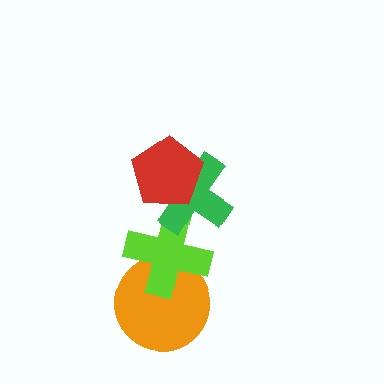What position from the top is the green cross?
The green cross is 2nd from the top.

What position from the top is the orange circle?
The orange circle is 4th from the top.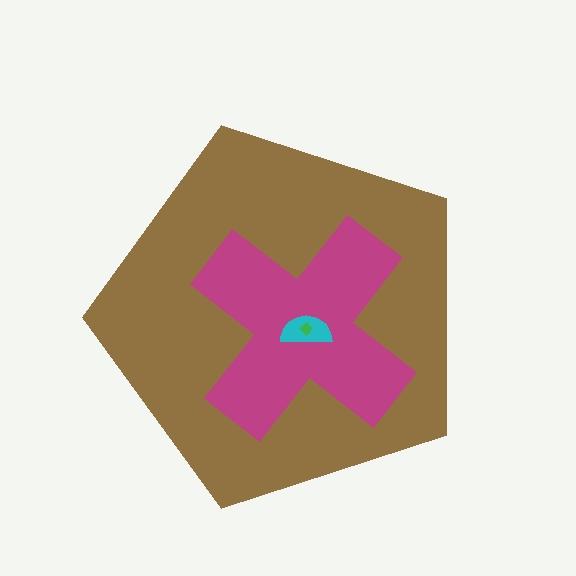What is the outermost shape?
The brown pentagon.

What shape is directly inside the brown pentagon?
The magenta cross.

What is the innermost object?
The green diamond.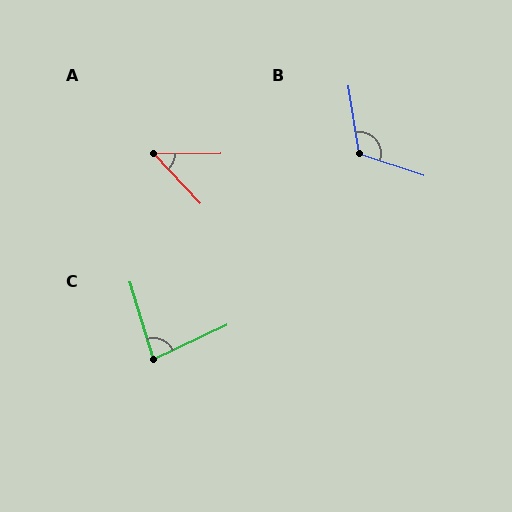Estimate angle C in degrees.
Approximately 81 degrees.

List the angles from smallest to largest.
A (47°), C (81°), B (117°).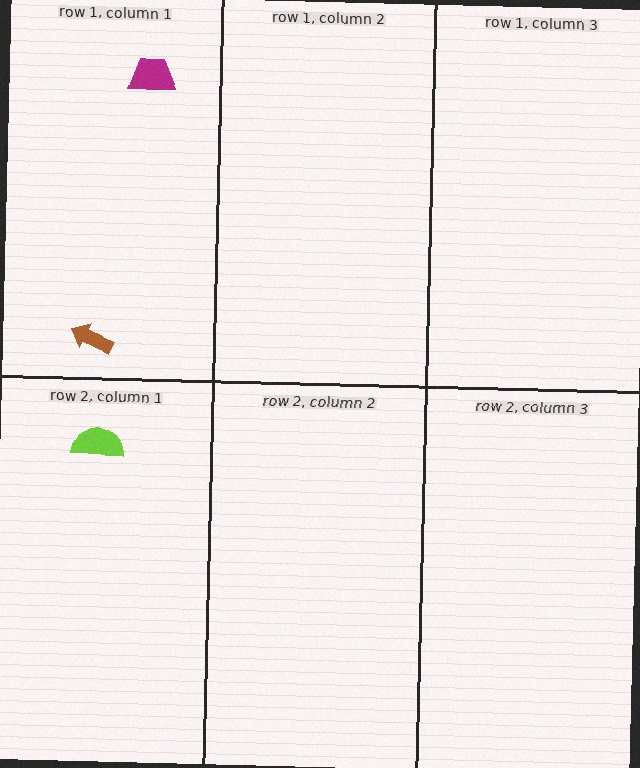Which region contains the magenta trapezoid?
The row 1, column 1 region.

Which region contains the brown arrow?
The row 1, column 1 region.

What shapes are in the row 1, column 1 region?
The magenta trapezoid, the brown arrow.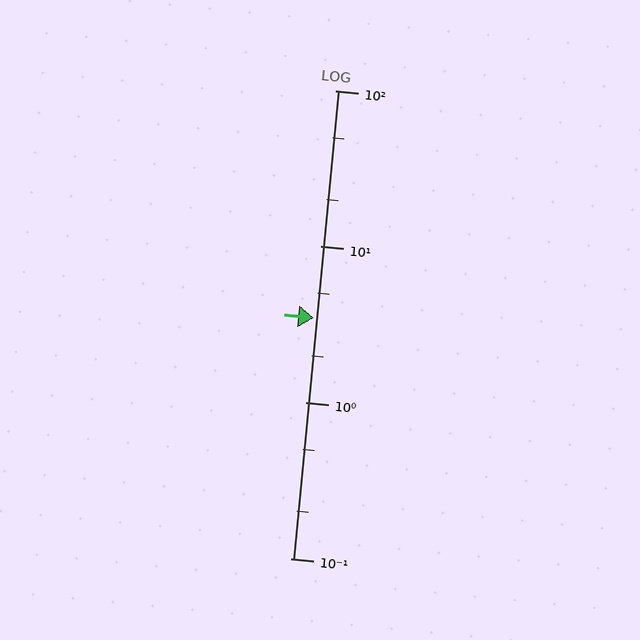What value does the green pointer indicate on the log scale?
The pointer indicates approximately 3.5.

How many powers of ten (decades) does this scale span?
The scale spans 3 decades, from 0.1 to 100.